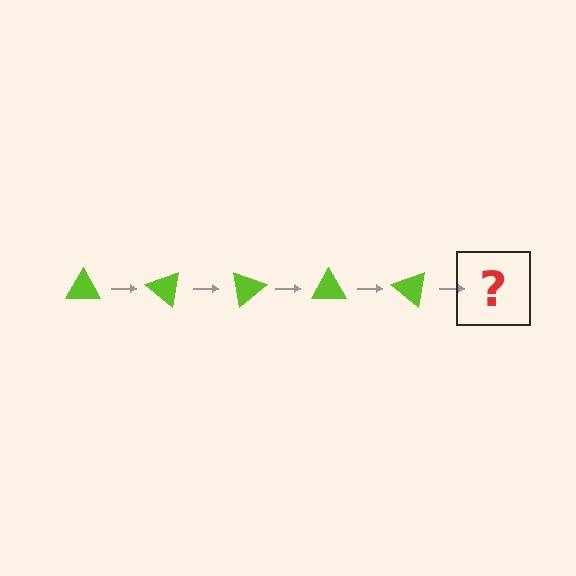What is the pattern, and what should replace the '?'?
The pattern is that the triangle rotates 40 degrees each step. The '?' should be a lime triangle rotated 200 degrees.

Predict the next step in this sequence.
The next step is a lime triangle rotated 200 degrees.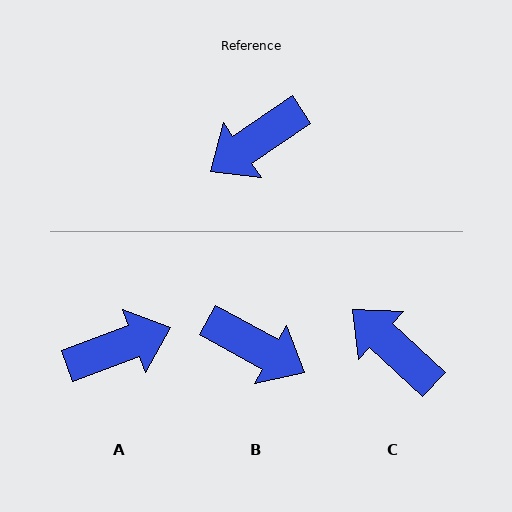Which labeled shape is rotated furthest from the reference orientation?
A, about 166 degrees away.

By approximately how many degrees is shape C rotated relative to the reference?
Approximately 77 degrees clockwise.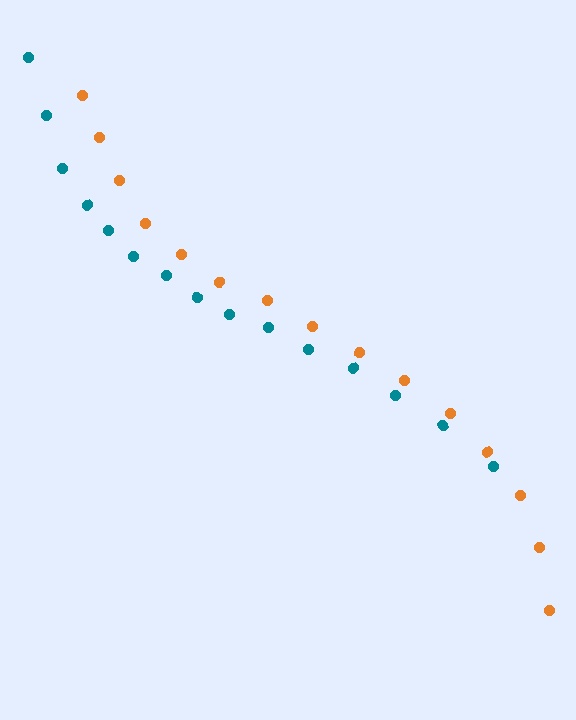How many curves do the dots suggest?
There are 2 distinct paths.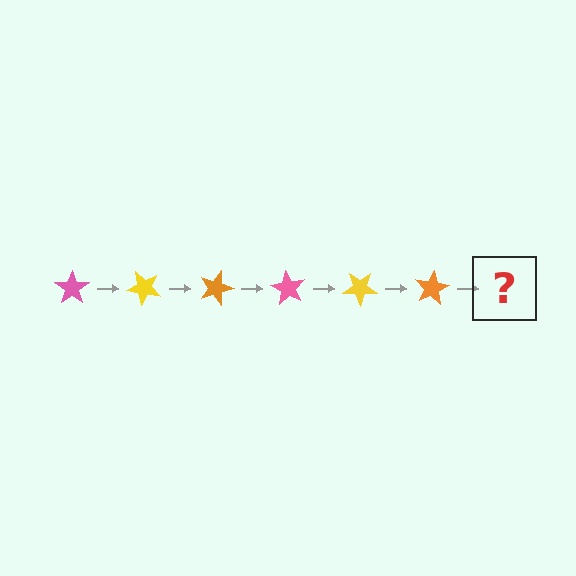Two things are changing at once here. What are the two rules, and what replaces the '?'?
The two rules are that it rotates 45 degrees each step and the color cycles through pink, yellow, and orange. The '?' should be a pink star, rotated 270 degrees from the start.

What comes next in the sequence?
The next element should be a pink star, rotated 270 degrees from the start.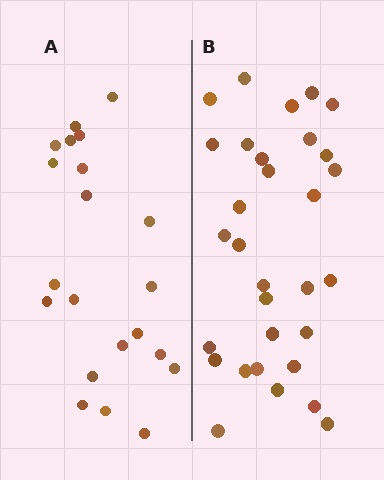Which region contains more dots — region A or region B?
Region B (the right region) has more dots.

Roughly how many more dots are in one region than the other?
Region B has roughly 10 or so more dots than region A.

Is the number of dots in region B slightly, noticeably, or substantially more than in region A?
Region B has substantially more. The ratio is roughly 1.5 to 1.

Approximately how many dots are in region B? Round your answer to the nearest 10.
About 30 dots. (The exact count is 31, which rounds to 30.)